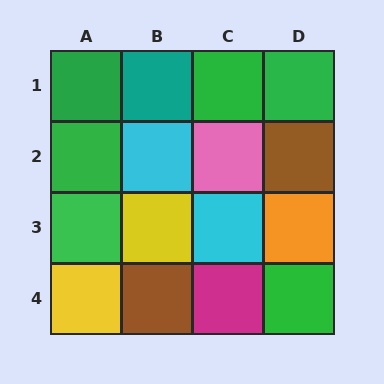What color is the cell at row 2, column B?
Cyan.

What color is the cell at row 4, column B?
Brown.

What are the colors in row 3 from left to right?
Green, yellow, cyan, orange.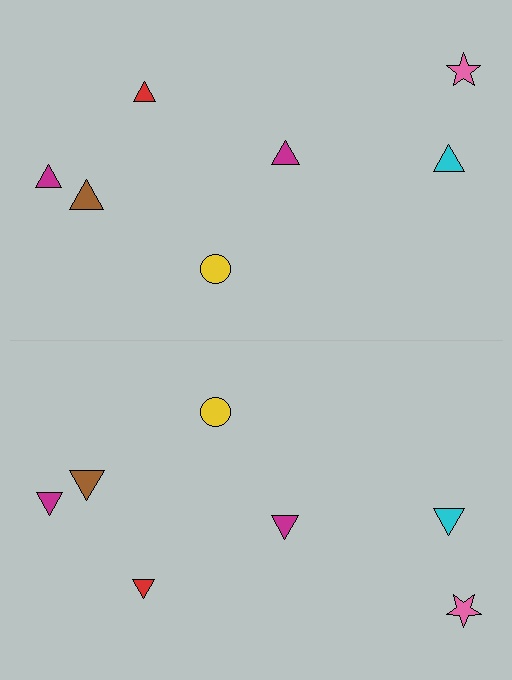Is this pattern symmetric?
Yes, this pattern has bilateral (reflection) symmetry.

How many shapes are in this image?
There are 14 shapes in this image.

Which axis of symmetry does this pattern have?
The pattern has a horizontal axis of symmetry running through the center of the image.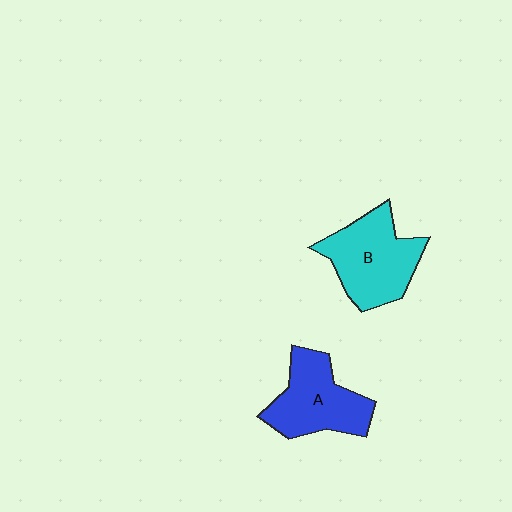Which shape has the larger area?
Shape B (cyan).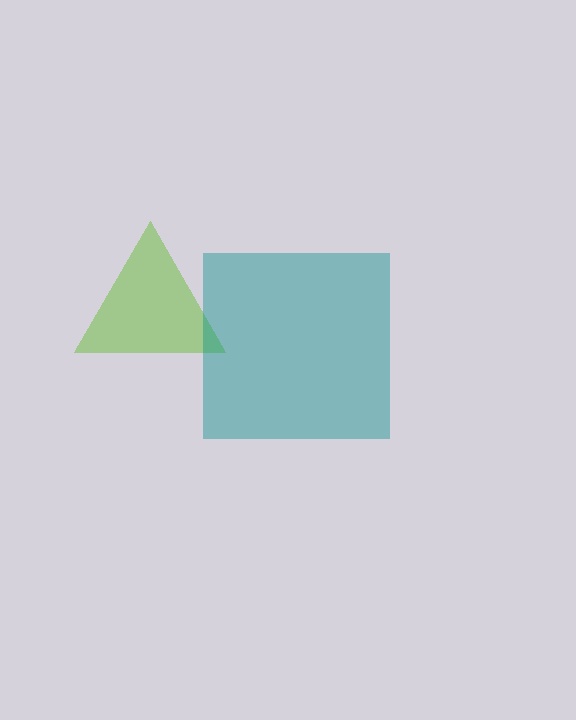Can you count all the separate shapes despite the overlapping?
Yes, there are 2 separate shapes.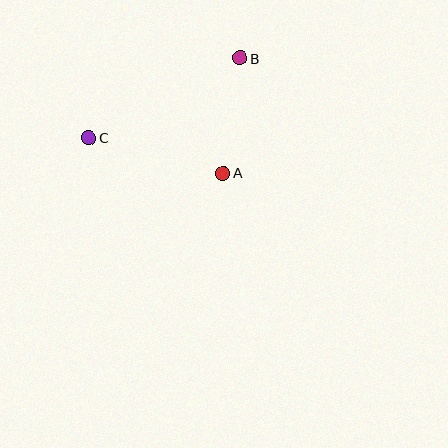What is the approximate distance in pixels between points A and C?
The distance between A and C is approximately 139 pixels.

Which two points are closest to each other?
Points A and B are closest to each other.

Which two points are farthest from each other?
Points B and C are farthest from each other.